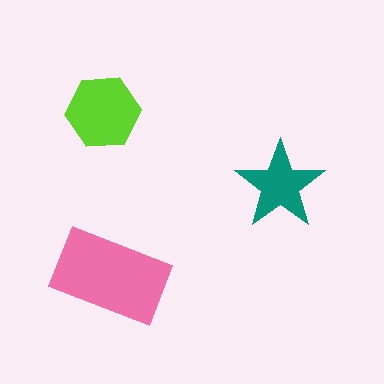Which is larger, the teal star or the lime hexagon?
The lime hexagon.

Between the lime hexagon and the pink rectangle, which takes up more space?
The pink rectangle.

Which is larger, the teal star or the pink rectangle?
The pink rectangle.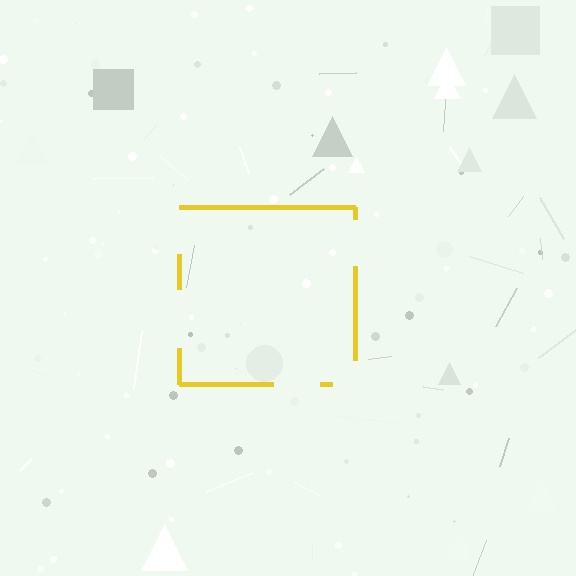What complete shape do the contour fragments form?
The contour fragments form a square.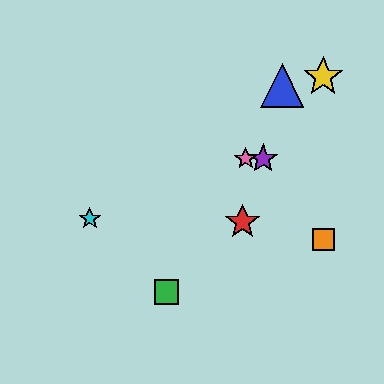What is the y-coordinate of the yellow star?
The yellow star is at y≈77.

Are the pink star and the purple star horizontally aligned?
Yes, both are at y≈159.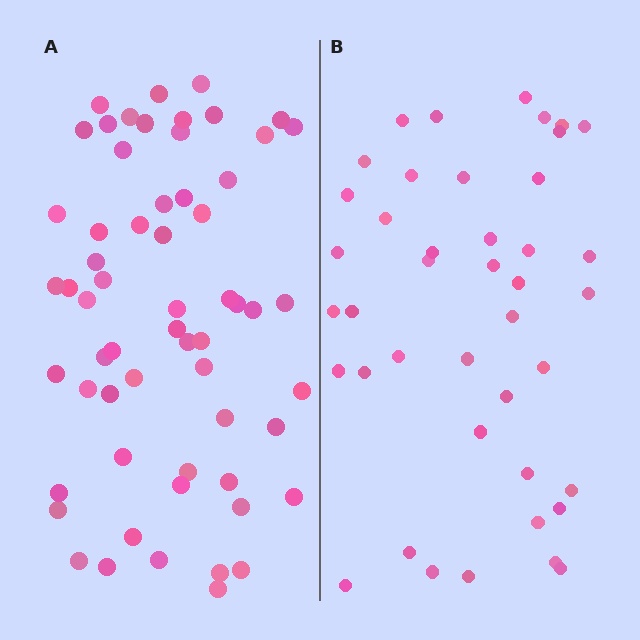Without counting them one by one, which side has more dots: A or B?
Region A (the left region) has more dots.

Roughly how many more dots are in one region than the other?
Region A has approximately 20 more dots than region B.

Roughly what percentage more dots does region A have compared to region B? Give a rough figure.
About 45% more.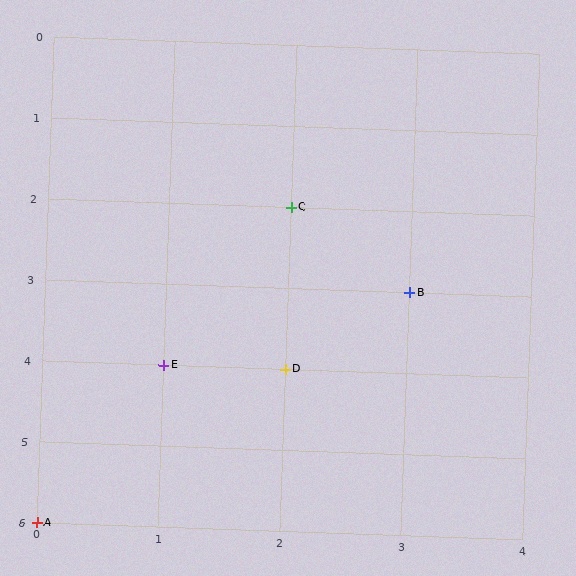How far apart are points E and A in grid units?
Points E and A are 1 column and 2 rows apart (about 2.2 grid units diagonally).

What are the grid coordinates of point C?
Point C is at grid coordinates (2, 2).